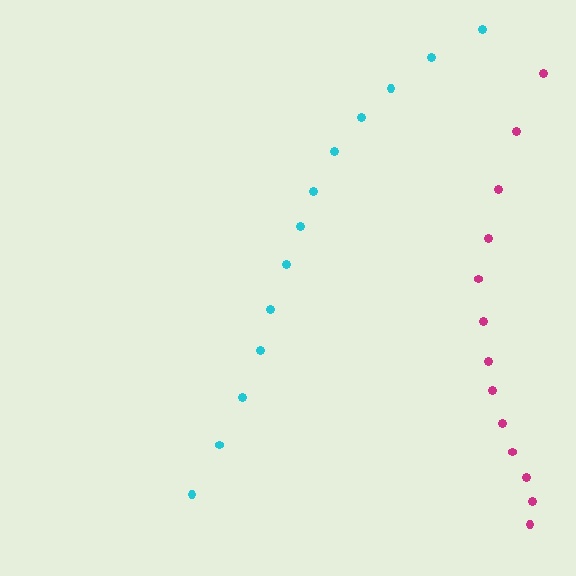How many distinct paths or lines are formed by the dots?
There are 2 distinct paths.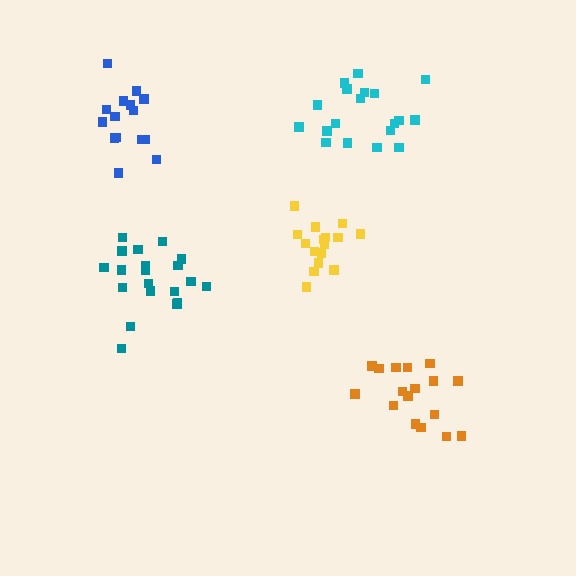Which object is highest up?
The cyan cluster is topmost.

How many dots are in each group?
Group 1: 16 dots, Group 2: 17 dots, Group 3: 20 dots, Group 4: 19 dots, Group 5: 15 dots (87 total).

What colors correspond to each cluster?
The clusters are colored: yellow, orange, teal, cyan, blue.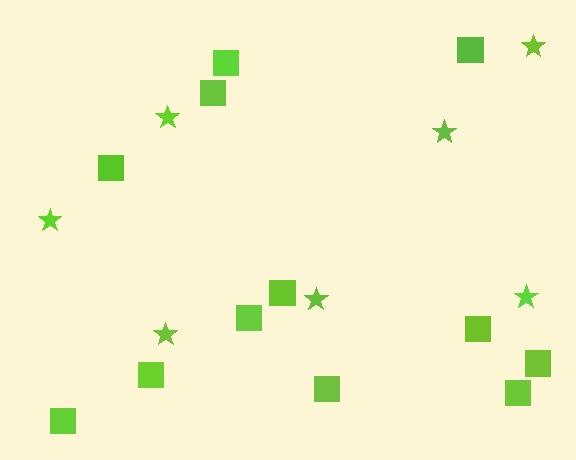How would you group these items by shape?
There are 2 groups: one group of squares (12) and one group of stars (7).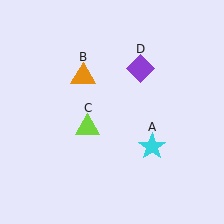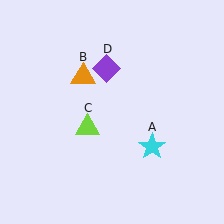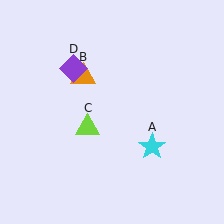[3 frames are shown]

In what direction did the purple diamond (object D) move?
The purple diamond (object D) moved left.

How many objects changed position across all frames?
1 object changed position: purple diamond (object D).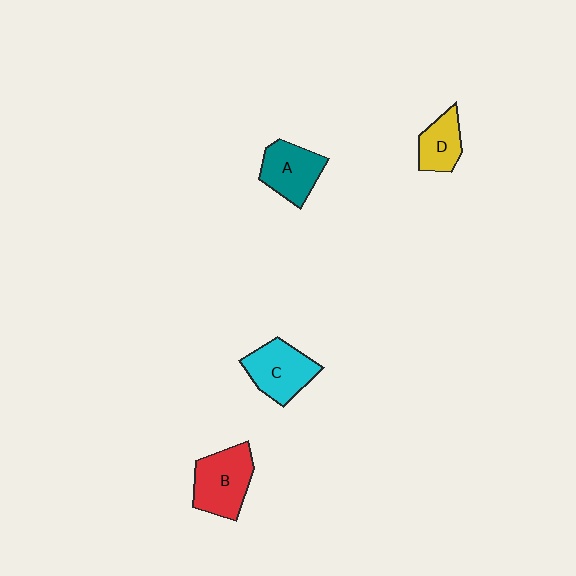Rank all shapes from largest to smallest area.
From largest to smallest: B (red), C (cyan), A (teal), D (yellow).